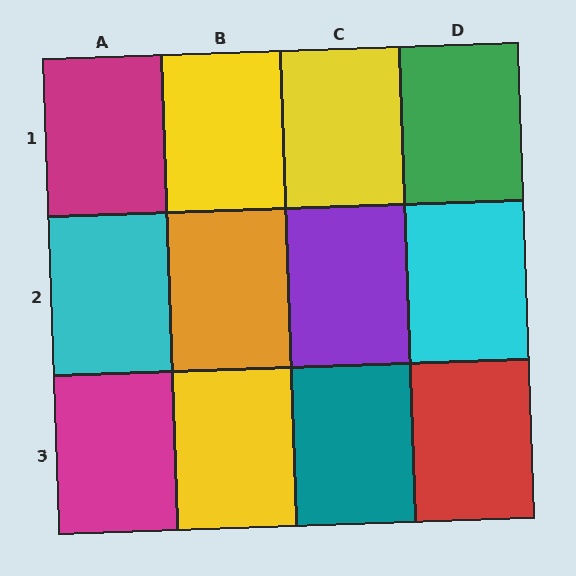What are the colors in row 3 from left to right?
Magenta, yellow, teal, red.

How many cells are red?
1 cell is red.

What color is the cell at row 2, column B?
Orange.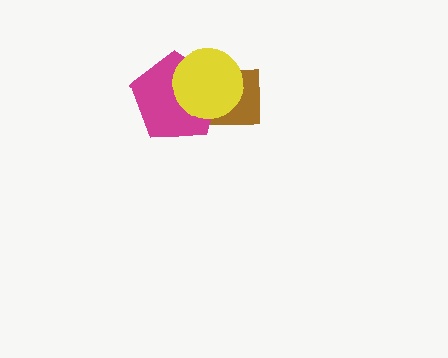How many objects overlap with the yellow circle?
2 objects overlap with the yellow circle.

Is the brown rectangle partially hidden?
Yes, it is partially covered by another shape.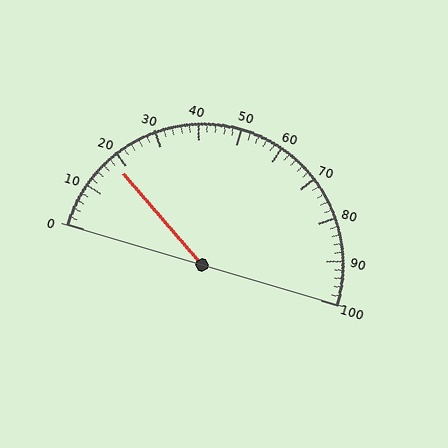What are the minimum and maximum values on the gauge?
The gauge ranges from 0 to 100.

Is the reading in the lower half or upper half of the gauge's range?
The reading is in the lower half of the range (0 to 100).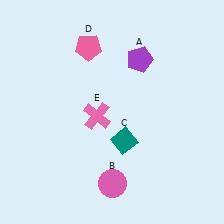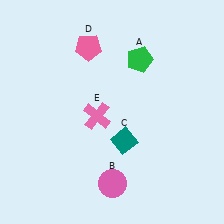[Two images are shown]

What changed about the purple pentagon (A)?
In Image 1, A is purple. In Image 2, it changed to green.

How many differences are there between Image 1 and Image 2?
There is 1 difference between the two images.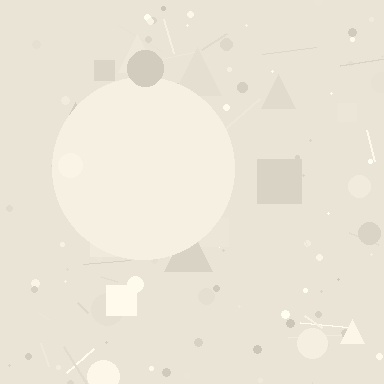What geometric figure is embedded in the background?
A circle is embedded in the background.